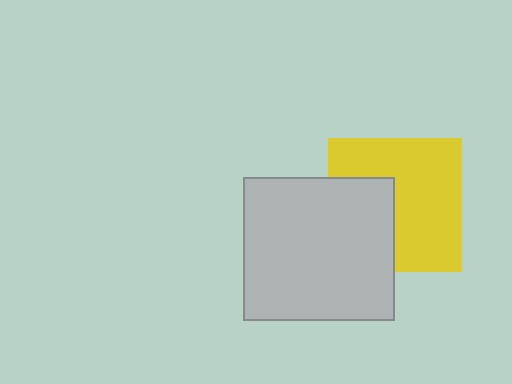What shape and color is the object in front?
The object in front is a light gray rectangle.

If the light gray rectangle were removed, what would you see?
You would see the complete yellow square.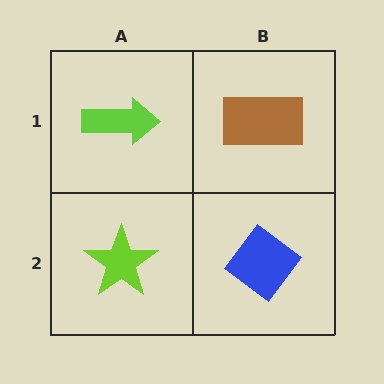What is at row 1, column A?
A lime arrow.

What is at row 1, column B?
A brown rectangle.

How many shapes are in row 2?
2 shapes.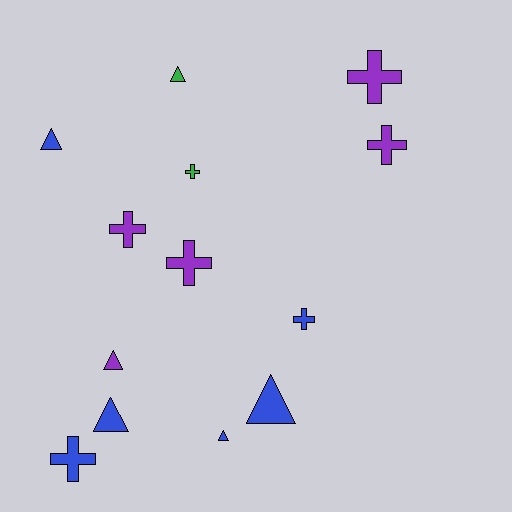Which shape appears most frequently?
Cross, with 7 objects.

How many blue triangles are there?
There are 4 blue triangles.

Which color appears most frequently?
Blue, with 6 objects.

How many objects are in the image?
There are 13 objects.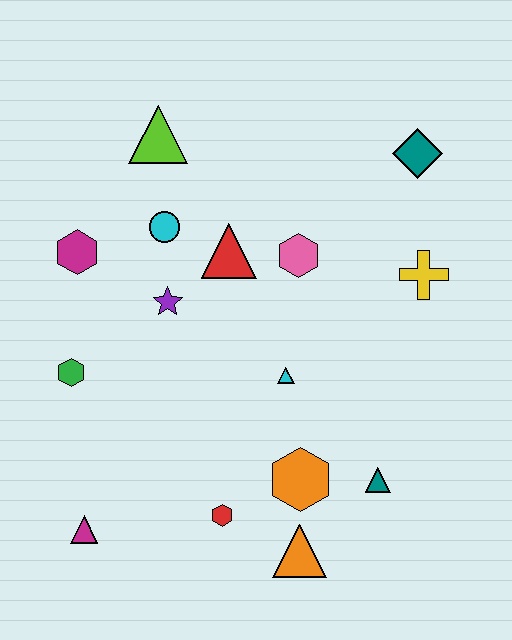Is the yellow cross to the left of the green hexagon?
No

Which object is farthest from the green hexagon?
The teal diamond is farthest from the green hexagon.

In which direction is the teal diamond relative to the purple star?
The teal diamond is to the right of the purple star.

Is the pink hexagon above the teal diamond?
No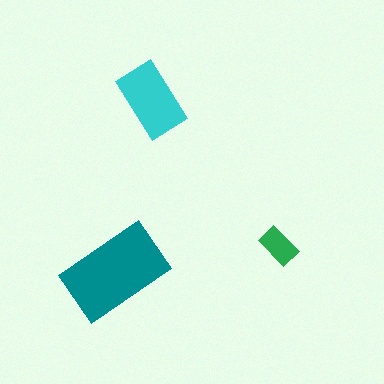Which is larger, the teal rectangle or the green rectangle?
The teal one.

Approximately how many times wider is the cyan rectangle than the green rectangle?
About 2 times wider.